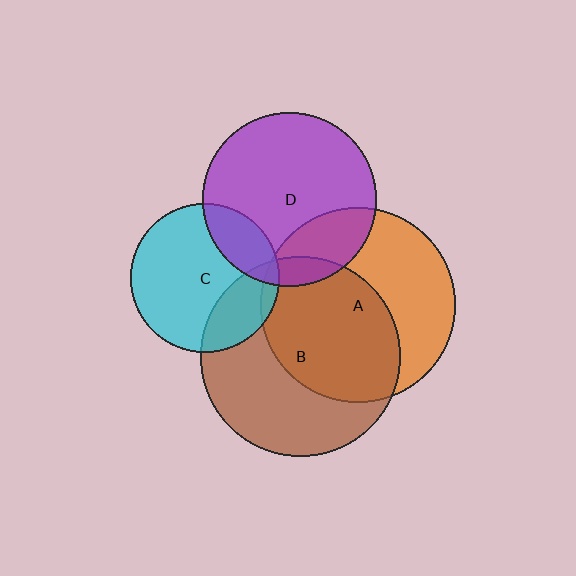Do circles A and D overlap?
Yes.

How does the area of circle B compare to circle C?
Approximately 1.8 times.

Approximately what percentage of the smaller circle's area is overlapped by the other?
Approximately 25%.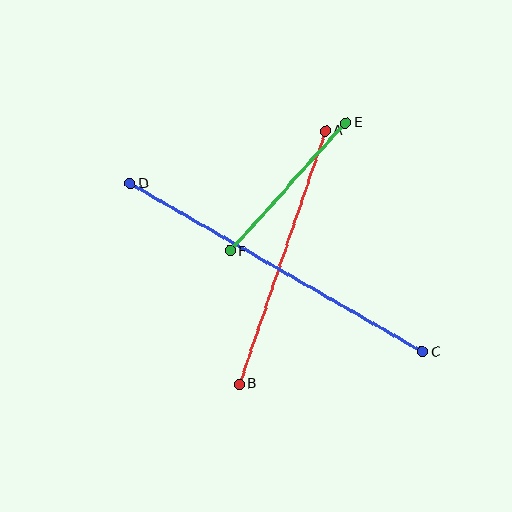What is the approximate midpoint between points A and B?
The midpoint is at approximately (282, 257) pixels.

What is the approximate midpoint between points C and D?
The midpoint is at approximately (277, 268) pixels.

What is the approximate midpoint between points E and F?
The midpoint is at approximately (288, 187) pixels.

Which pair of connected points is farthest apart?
Points C and D are farthest apart.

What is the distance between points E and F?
The distance is approximately 173 pixels.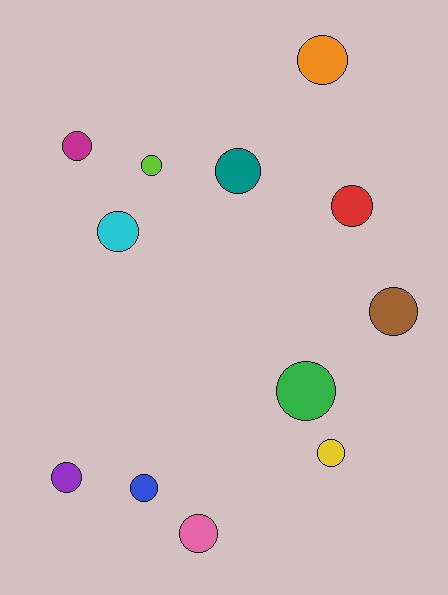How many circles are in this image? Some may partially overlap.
There are 12 circles.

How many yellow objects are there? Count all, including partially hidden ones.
There is 1 yellow object.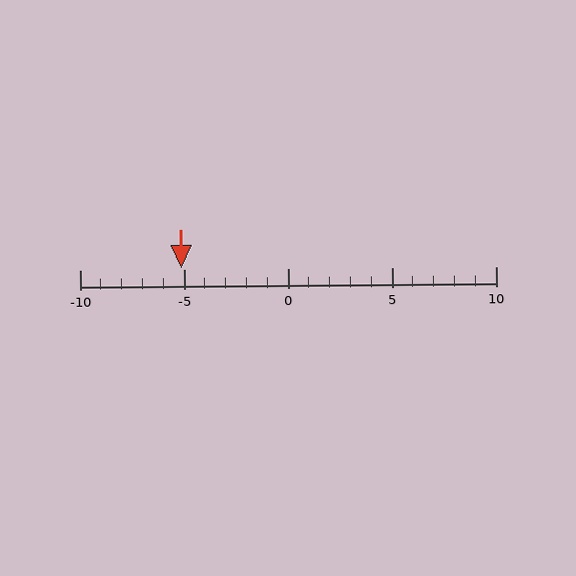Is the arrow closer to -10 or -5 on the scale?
The arrow is closer to -5.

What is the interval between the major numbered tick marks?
The major tick marks are spaced 5 units apart.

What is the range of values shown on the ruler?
The ruler shows values from -10 to 10.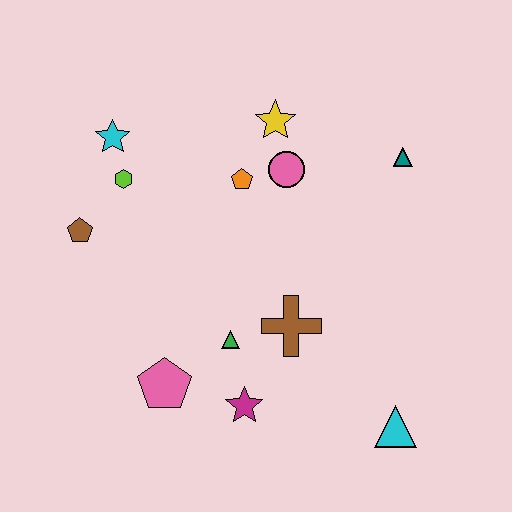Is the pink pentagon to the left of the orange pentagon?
Yes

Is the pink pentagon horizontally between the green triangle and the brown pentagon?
Yes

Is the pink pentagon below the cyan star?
Yes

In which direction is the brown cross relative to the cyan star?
The brown cross is below the cyan star.